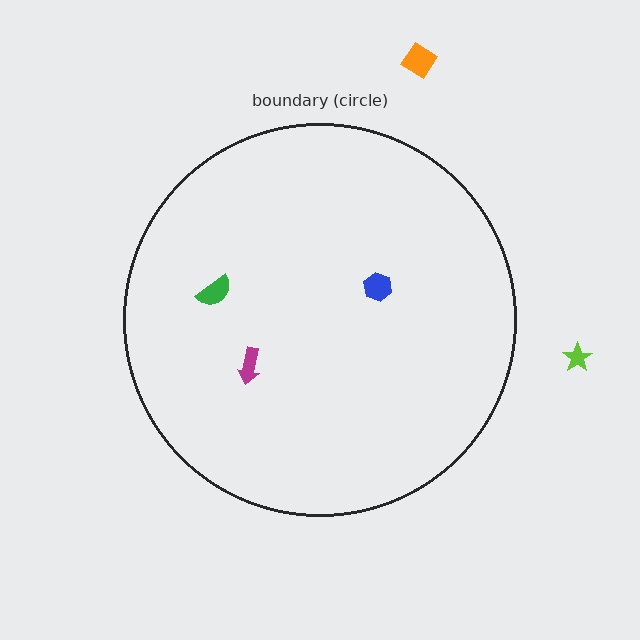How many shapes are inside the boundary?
3 inside, 2 outside.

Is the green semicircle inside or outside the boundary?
Inside.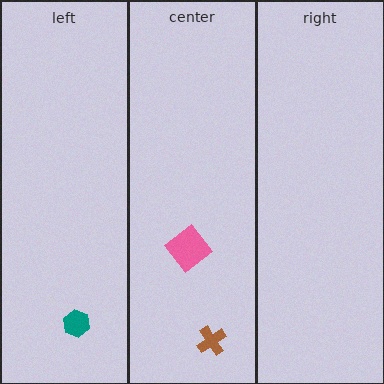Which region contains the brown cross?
The center region.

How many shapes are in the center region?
2.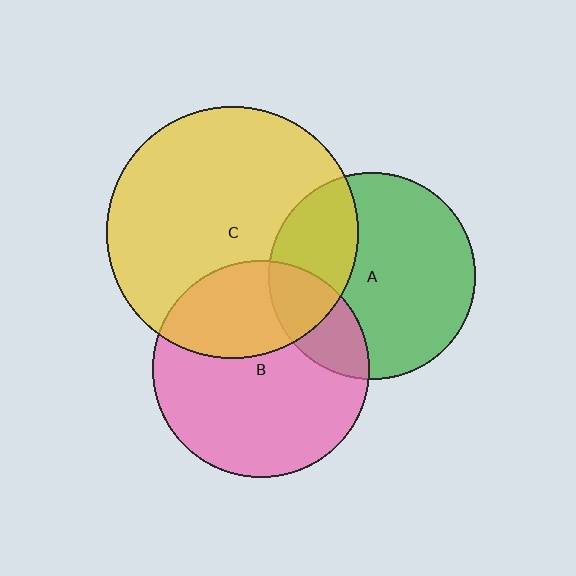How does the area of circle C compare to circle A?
Approximately 1.5 times.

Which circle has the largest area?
Circle C (yellow).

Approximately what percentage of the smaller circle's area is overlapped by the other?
Approximately 20%.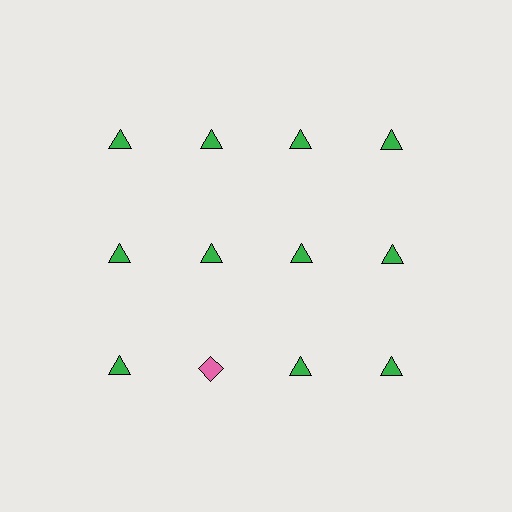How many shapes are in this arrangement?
There are 12 shapes arranged in a grid pattern.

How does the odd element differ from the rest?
It differs in both color (pink instead of green) and shape (diamond instead of triangle).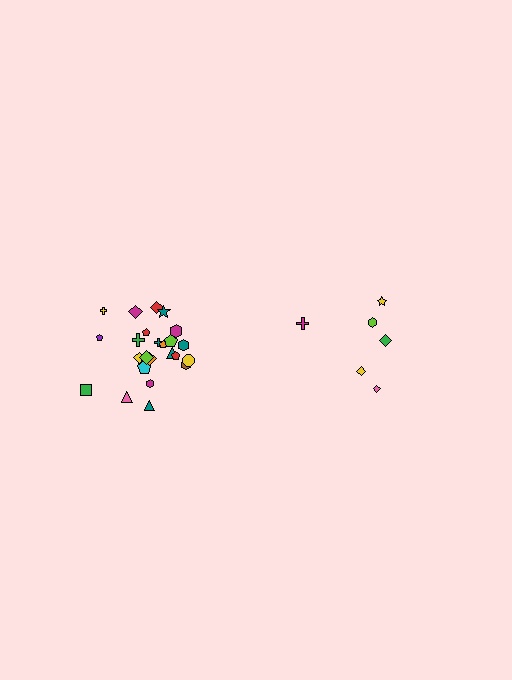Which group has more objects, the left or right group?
The left group.